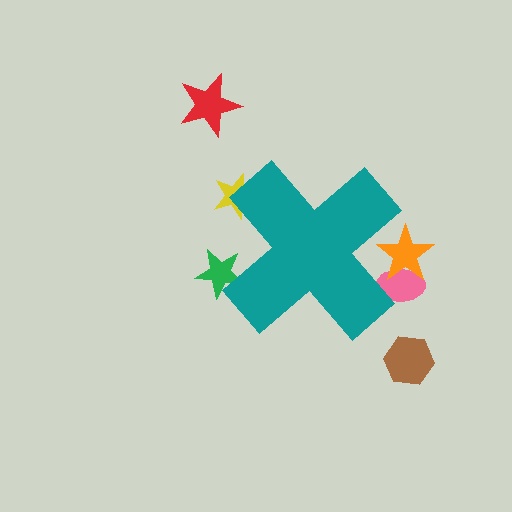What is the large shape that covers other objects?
A teal cross.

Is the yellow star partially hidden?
Yes, the yellow star is partially hidden behind the teal cross.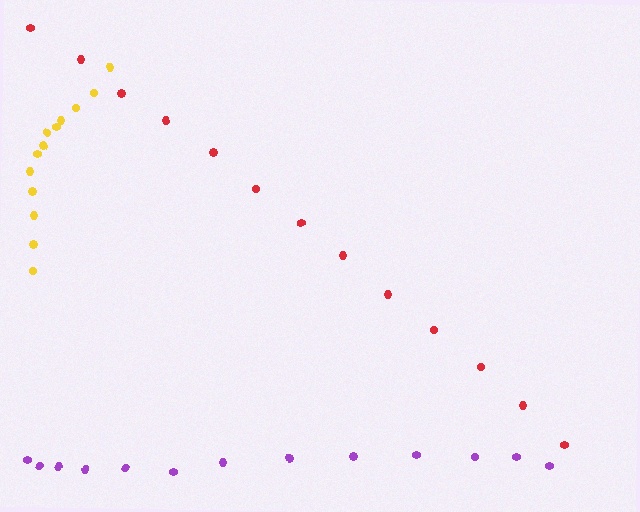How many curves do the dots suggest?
There are 3 distinct paths.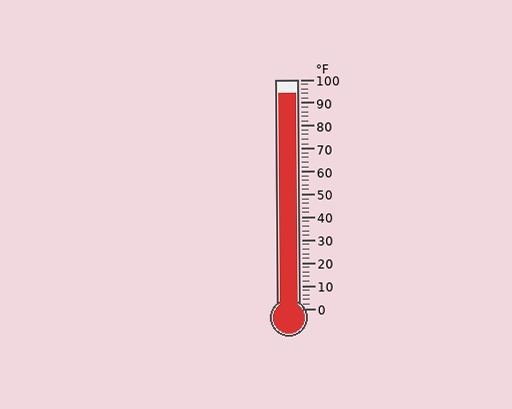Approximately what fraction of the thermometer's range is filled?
The thermometer is filled to approximately 95% of its range.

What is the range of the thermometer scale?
The thermometer scale ranges from 0°F to 100°F.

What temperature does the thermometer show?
The thermometer shows approximately 94°F.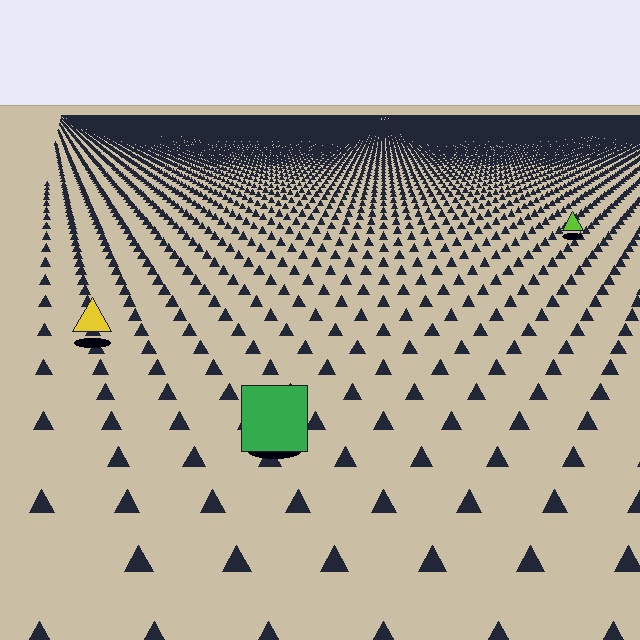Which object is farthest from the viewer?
The lime triangle is farthest from the viewer. It appears smaller and the ground texture around it is denser.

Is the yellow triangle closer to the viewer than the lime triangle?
Yes. The yellow triangle is closer — you can tell from the texture gradient: the ground texture is coarser near it.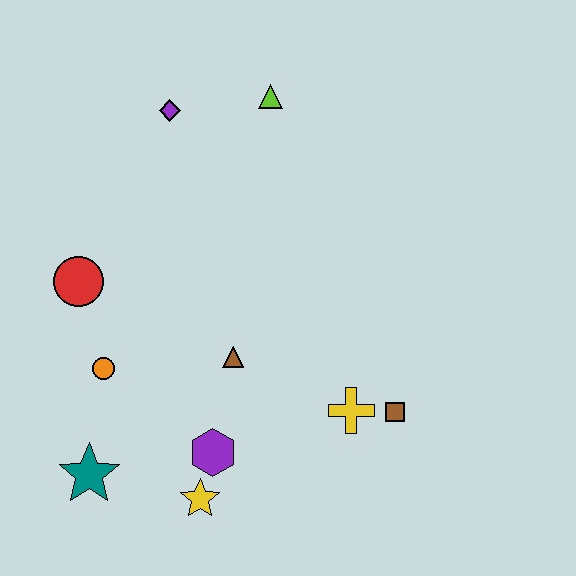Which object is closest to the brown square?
The yellow cross is closest to the brown square.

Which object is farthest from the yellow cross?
The purple diamond is farthest from the yellow cross.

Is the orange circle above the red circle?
No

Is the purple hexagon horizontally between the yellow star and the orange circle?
No